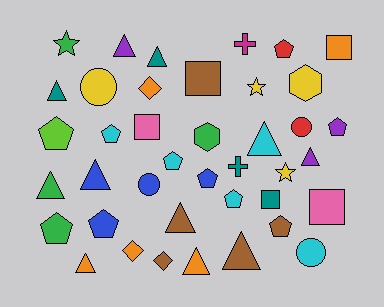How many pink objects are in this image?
There are 2 pink objects.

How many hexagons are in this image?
There are 2 hexagons.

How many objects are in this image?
There are 40 objects.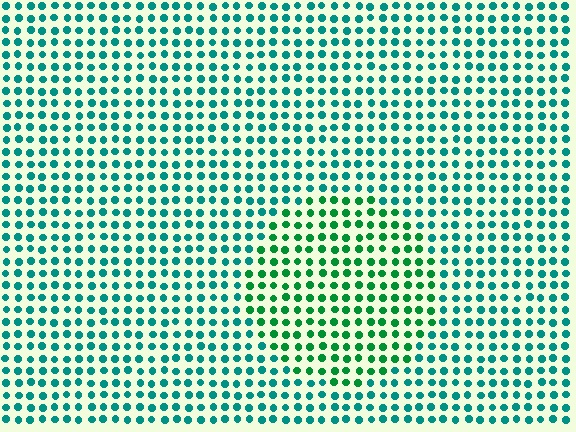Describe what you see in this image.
The image is filled with small teal elements in a uniform arrangement. A circle-shaped region is visible where the elements are tinted to a slightly different hue, forming a subtle color boundary.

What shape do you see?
I see a circle.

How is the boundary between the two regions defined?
The boundary is defined purely by a slight shift in hue (about 34 degrees). Spacing, size, and orientation are identical on both sides.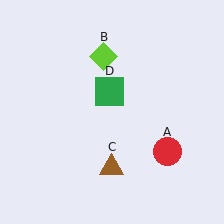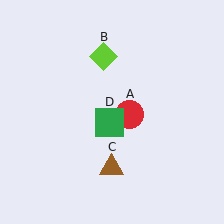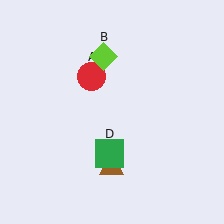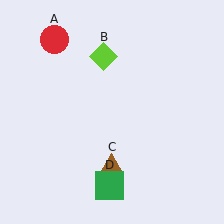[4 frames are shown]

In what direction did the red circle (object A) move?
The red circle (object A) moved up and to the left.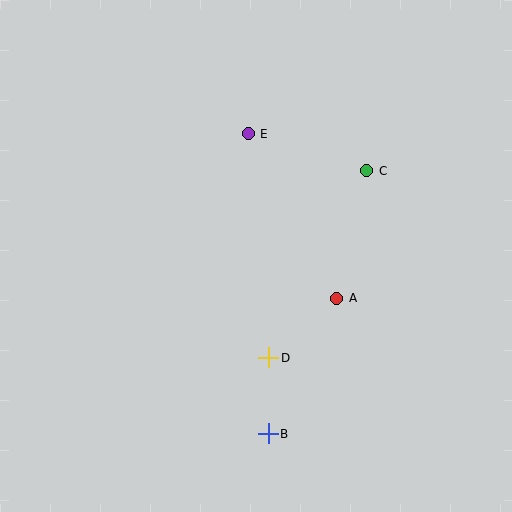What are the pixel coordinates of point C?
Point C is at (367, 171).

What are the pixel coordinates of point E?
Point E is at (248, 134).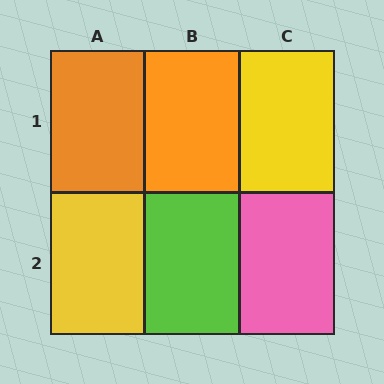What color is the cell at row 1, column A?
Orange.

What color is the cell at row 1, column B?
Orange.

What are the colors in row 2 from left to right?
Yellow, lime, pink.